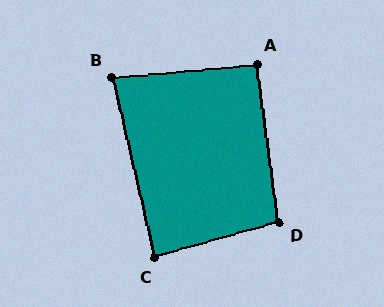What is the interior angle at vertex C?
Approximately 87 degrees (approximately right).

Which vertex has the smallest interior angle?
B, at approximately 82 degrees.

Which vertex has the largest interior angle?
D, at approximately 98 degrees.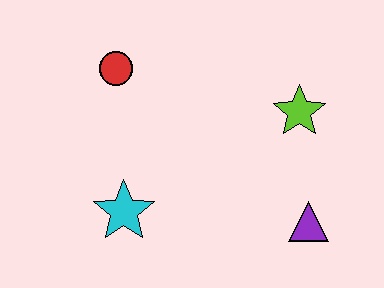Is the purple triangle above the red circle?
No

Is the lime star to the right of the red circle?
Yes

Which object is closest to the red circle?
The cyan star is closest to the red circle.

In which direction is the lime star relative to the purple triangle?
The lime star is above the purple triangle.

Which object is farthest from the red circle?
The purple triangle is farthest from the red circle.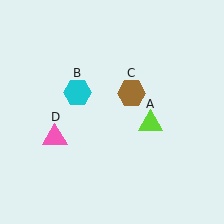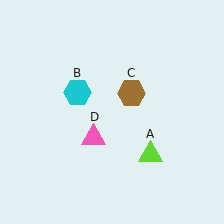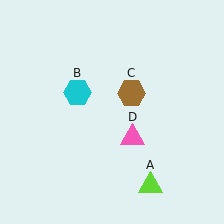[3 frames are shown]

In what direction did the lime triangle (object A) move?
The lime triangle (object A) moved down.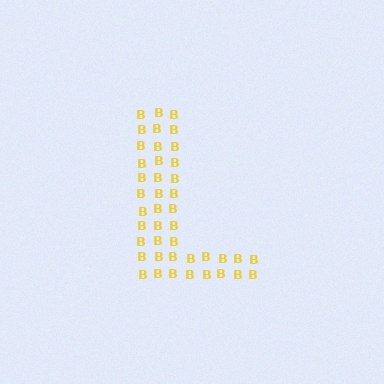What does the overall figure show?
The overall figure shows the letter L.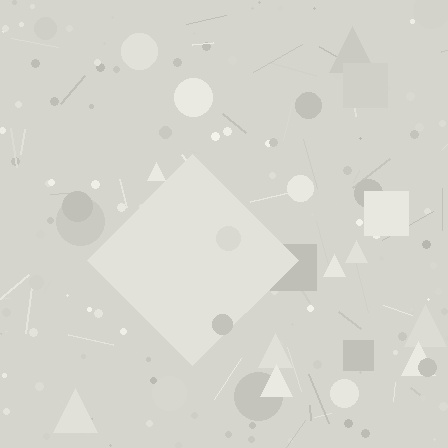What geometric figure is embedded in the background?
A diamond is embedded in the background.